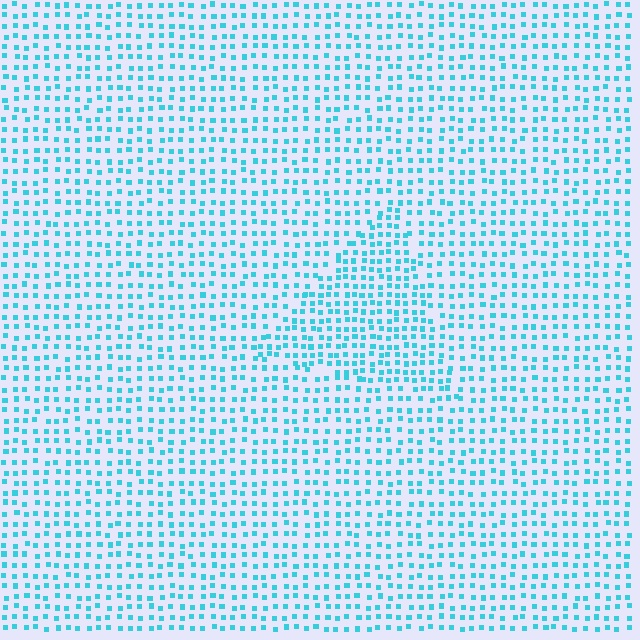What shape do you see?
I see a triangle.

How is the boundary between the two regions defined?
The boundary is defined by a change in element density (approximately 1.5x ratio). All elements are the same color, size, and shape.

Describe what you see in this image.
The image contains small cyan elements arranged at two different densities. A triangle-shaped region is visible where the elements are more densely packed than the surrounding area.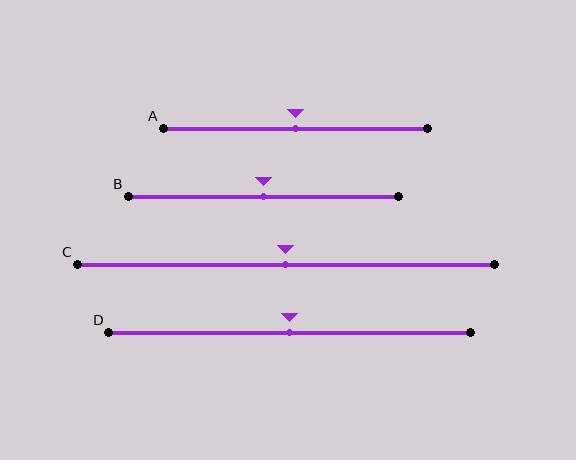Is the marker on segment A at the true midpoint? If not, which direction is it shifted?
Yes, the marker on segment A is at the true midpoint.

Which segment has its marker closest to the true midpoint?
Segment A has its marker closest to the true midpoint.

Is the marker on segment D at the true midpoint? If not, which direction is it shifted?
Yes, the marker on segment D is at the true midpoint.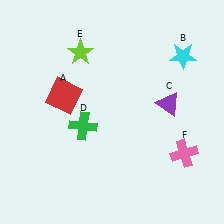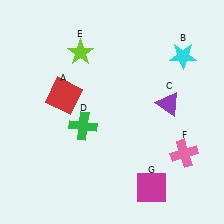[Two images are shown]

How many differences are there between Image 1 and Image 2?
There is 1 difference between the two images.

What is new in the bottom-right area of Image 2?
A magenta square (G) was added in the bottom-right area of Image 2.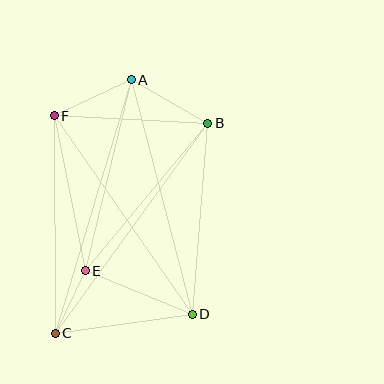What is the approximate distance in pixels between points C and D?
The distance between C and D is approximately 138 pixels.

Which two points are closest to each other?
Points C and E are closest to each other.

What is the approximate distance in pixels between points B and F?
The distance between B and F is approximately 154 pixels.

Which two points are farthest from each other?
Points A and C are farthest from each other.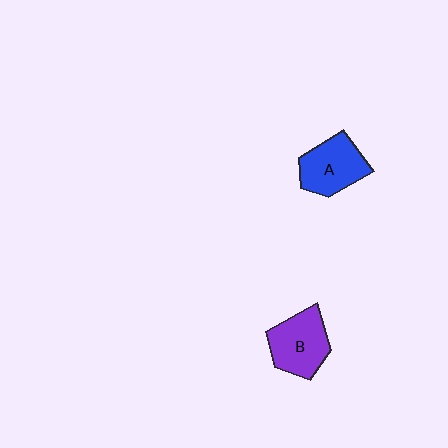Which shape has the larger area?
Shape B (purple).